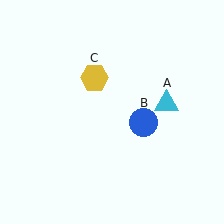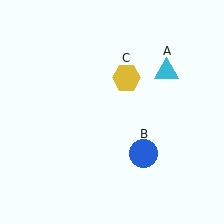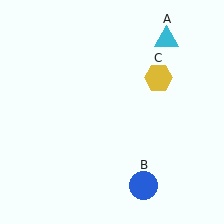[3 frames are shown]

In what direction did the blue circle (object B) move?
The blue circle (object B) moved down.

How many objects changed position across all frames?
3 objects changed position: cyan triangle (object A), blue circle (object B), yellow hexagon (object C).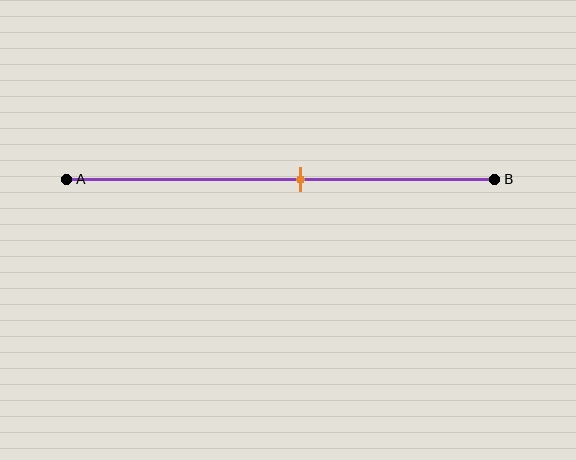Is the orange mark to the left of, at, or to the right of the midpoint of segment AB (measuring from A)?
The orange mark is to the right of the midpoint of segment AB.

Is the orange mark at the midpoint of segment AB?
No, the mark is at about 55% from A, not at the 50% midpoint.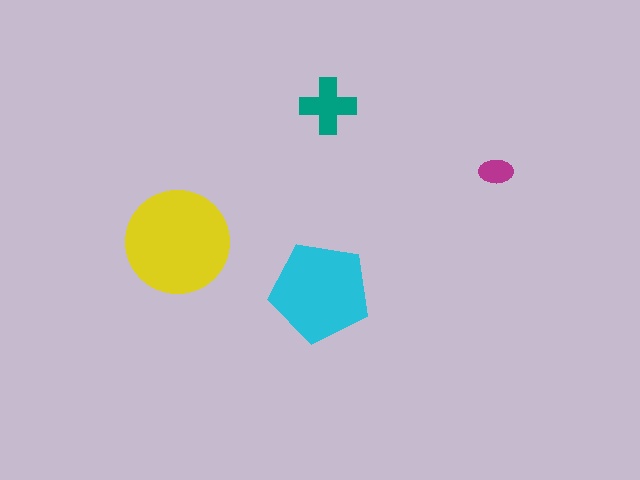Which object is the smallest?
The magenta ellipse.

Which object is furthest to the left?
The yellow circle is leftmost.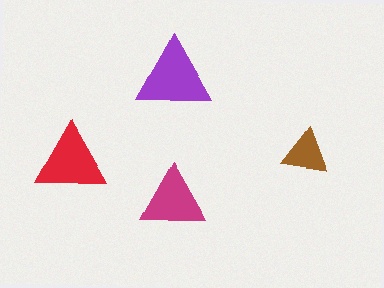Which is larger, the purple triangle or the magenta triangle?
The purple one.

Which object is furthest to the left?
The red triangle is leftmost.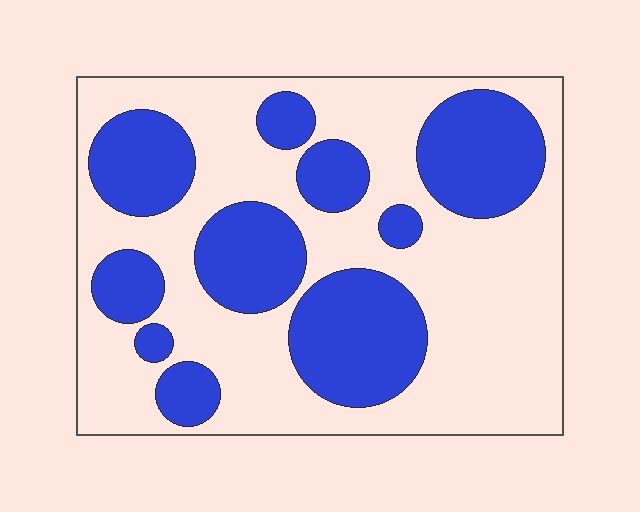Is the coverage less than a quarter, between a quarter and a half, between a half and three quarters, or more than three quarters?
Between a quarter and a half.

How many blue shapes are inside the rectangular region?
10.